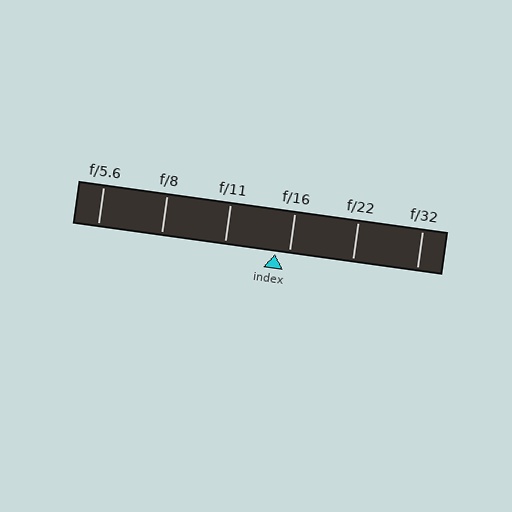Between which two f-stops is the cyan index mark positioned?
The index mark is between f/11 and f/16.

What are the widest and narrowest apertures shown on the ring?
The widest aperture shown is f/5.6 and the narrowest is f/32.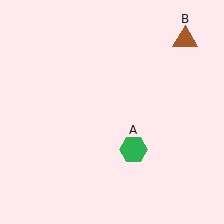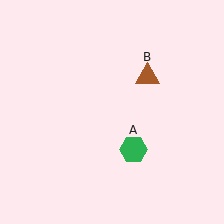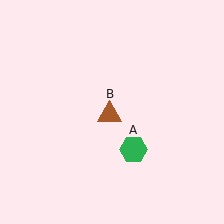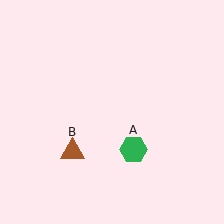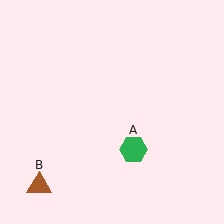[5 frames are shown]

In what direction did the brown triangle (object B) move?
The brown triangle (object B) moved down and to the left.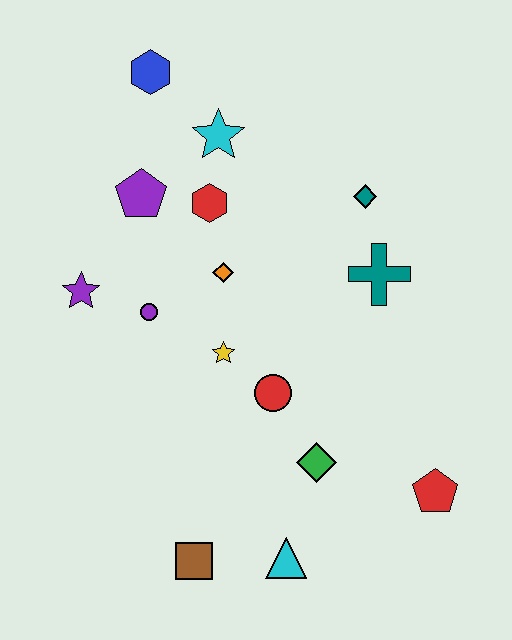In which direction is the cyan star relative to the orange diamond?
The cyan star is above the orange diamond.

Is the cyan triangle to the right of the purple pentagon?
Yes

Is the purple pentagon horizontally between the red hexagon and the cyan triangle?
No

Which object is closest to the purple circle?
The purple star is closest to the purple circle.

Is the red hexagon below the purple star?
No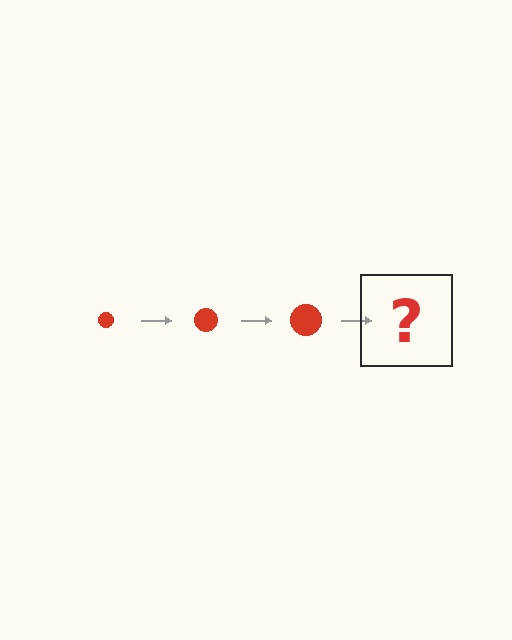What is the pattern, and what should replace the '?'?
The pattern is that the circle gets progressively larger each step. The '?' should be a red circle, larger than the previous one.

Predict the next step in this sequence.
The next step is a red circle, larger than the previous one.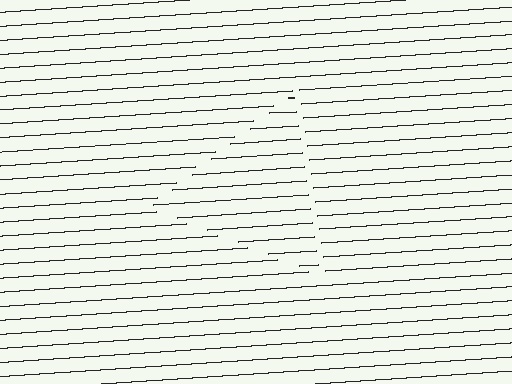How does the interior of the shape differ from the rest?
The interior of the shape contains the same grating, shifted by half a period — the contour is defined by the phase discontinuity where line-ends from the inner and outer gratings abut.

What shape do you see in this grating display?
An illusory triangle. The interior of the shape contains the same grating, shifted by half a period — the contour is defined by the phase discontinuity where line-ends from the inner and outer gratings abut.